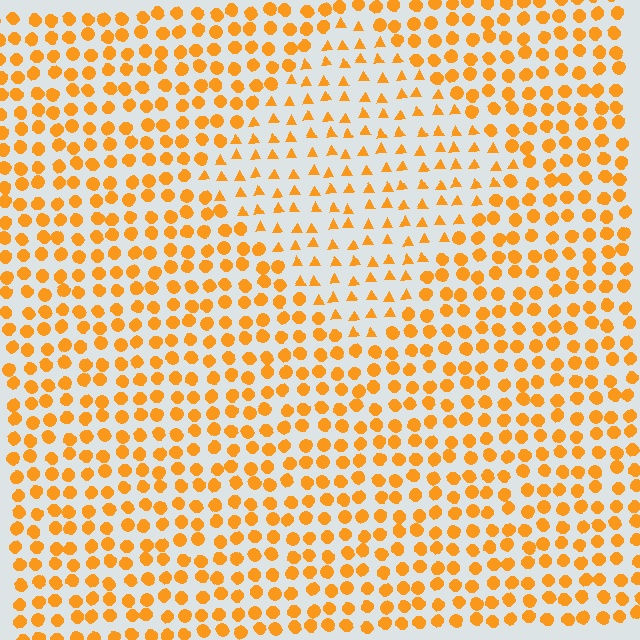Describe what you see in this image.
The image is filled with small orange elements arranged in a uniform grid. A diamond-shaped region contains triangles, while the surrounding area contains circles. The boundary is defined purely by the change in element shape.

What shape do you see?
I see a diamond.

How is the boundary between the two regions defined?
The boundary is defined by a change in element shape: triangles inside vs. circles outside. All elements share the same color and spacing.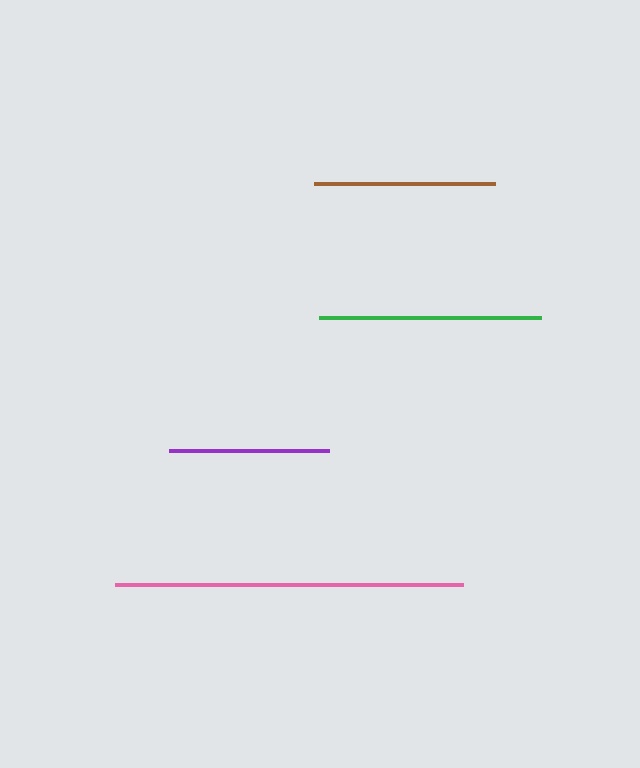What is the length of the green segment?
The green segment is approximately 221 pixels long.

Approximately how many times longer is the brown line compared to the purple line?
The brown line is approximately 1.1 times the length of the purple line.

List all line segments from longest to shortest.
From longest to shortest: pink, green, brown, purple.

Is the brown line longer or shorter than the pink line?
The pink line is longer than the brown line.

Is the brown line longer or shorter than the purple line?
The brown line is longer than the purple line.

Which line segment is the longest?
The pink line is the longest at approximately 348 pixels.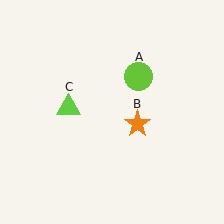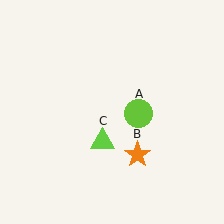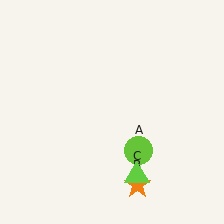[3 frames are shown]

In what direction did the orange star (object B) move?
The orange star (object B) moved down.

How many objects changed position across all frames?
3 objects changed position: lime circle (object A), orange star (object B), lime triangle (object C).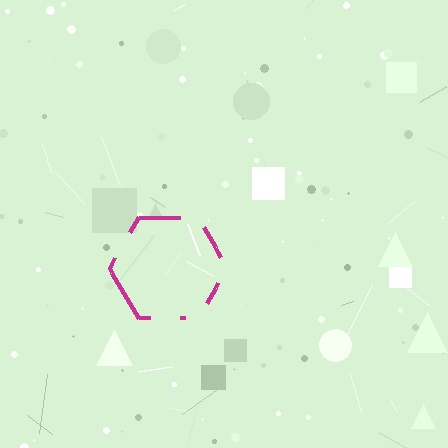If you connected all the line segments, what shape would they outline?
They would outline a hexagon.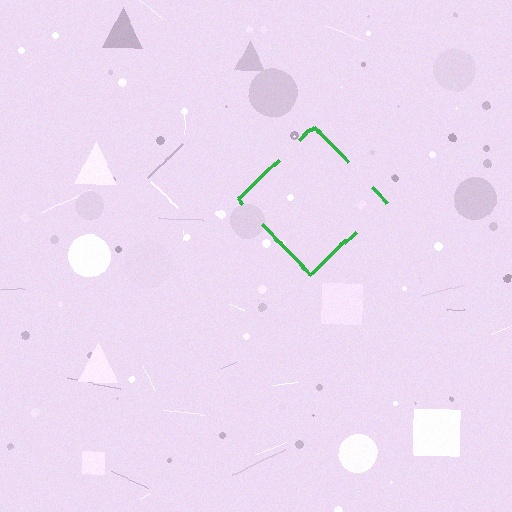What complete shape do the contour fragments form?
The contour fragments form a diamond.